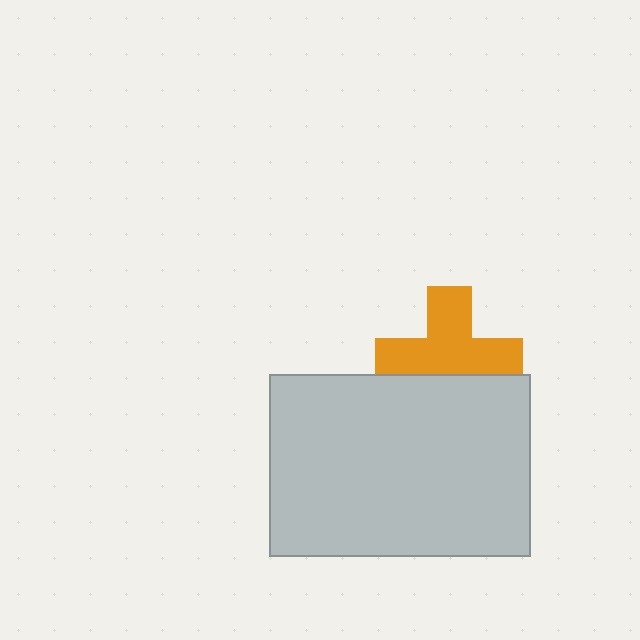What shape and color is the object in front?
The object in front is a light gray rectangle.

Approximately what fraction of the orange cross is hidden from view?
Roughly 33% of the orange cross is hidden behind the light gray rectangle.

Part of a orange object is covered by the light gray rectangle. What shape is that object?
It is a cross.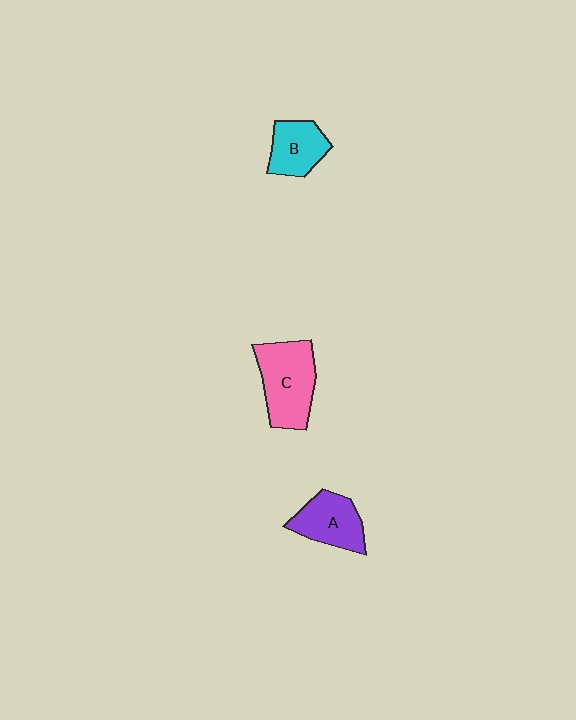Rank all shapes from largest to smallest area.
From largest to smallest: C (pink), A (purple), B (cyan).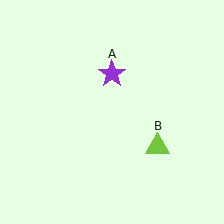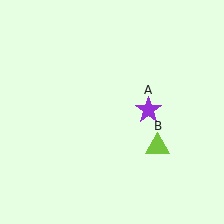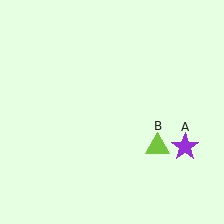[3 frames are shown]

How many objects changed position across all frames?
1 object changed position: purple star (object A).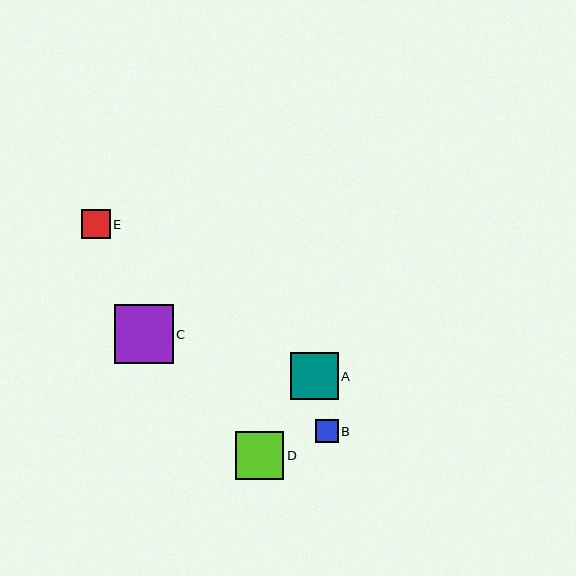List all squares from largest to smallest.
From largest to smallest: C, D, A, E, B.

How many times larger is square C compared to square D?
Square C is approximately 1.2 times the size of square D.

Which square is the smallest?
Square B is the smallest with a size of approximately 23 pixels.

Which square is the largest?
Square C is the largest with a size of approximately 59 pixels.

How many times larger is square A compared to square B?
Square A is approximately 2.1 times the size of square B.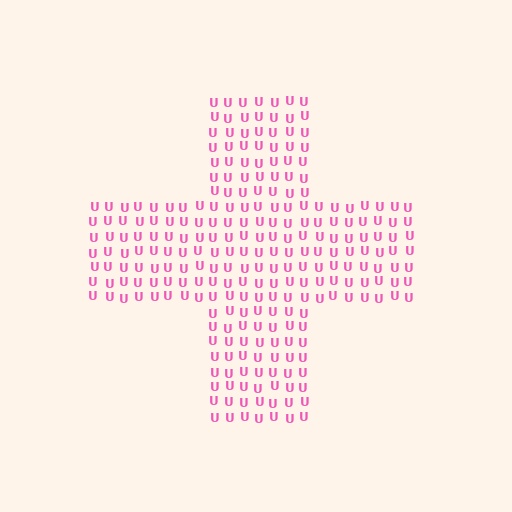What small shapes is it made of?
It is made of small letter U's.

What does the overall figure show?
The overall figure shows a cross.